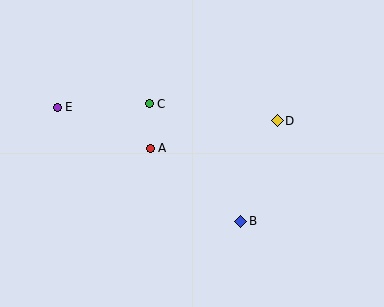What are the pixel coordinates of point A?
Point A is at (150, 148).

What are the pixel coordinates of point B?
Point B is at (241, 221).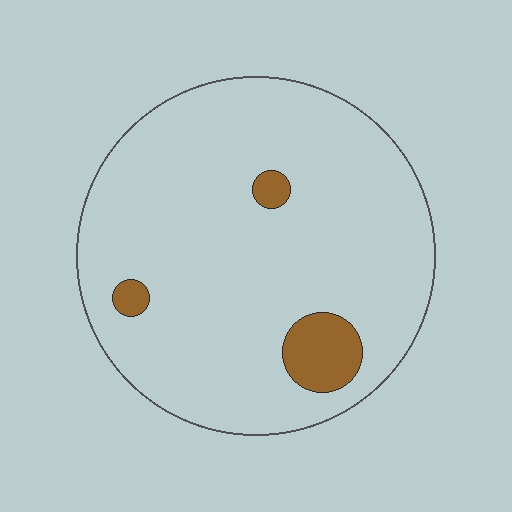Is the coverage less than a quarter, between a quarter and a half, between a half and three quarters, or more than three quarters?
Less than a quarter.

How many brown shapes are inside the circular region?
3.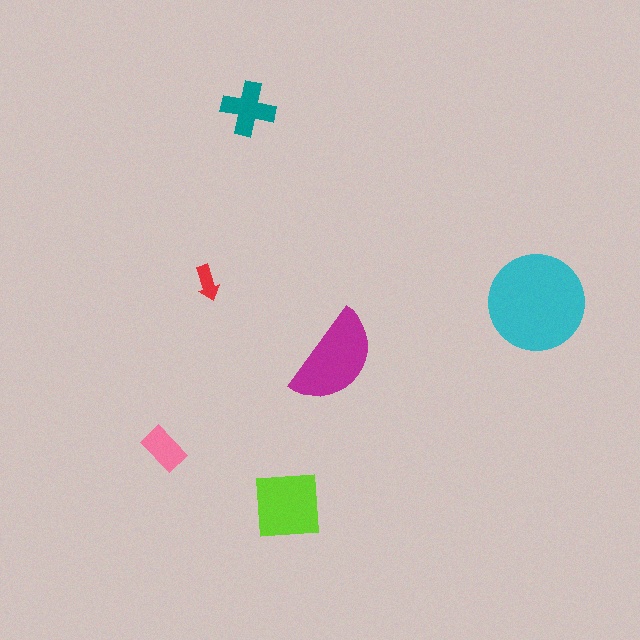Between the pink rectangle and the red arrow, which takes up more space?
The pink rectangle.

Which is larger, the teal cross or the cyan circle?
The cyan circle.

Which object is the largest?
The cyan circle.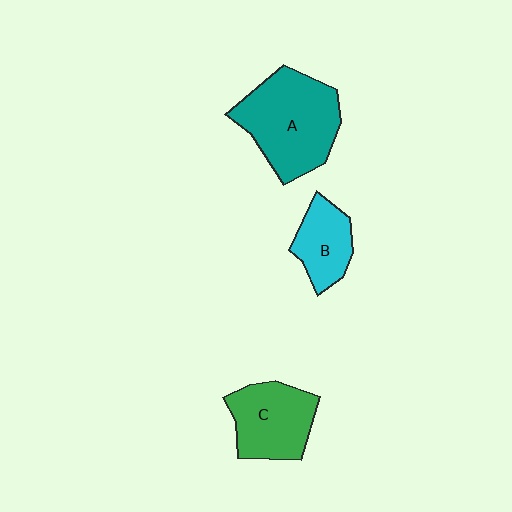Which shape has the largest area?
Shape A (teal).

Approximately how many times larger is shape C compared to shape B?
Approximately 1.4 times.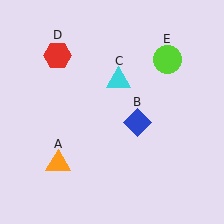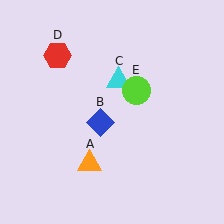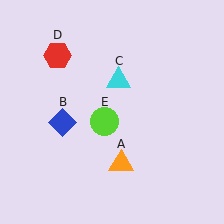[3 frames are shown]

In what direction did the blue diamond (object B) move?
The blue diamond (object B) moved left.